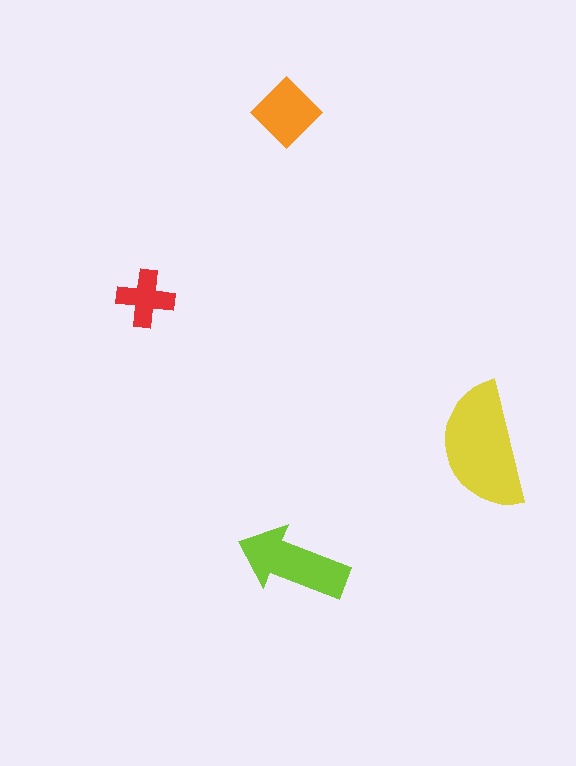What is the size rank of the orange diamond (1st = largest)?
3rd.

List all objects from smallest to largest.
The red cross, the orange diamond, the lime arrow, the yellow semicircle.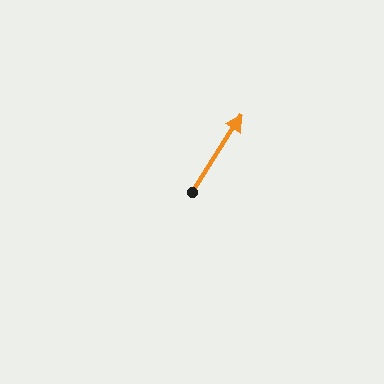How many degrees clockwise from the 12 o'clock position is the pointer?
Approximately 33 degrees.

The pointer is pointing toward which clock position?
Roughly 1 o'clock.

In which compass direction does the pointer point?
Northeast.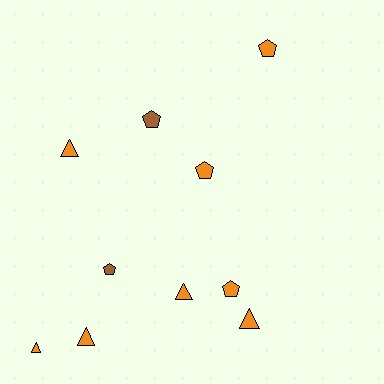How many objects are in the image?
There are 10 objects.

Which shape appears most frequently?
Triangle, with 5 objects.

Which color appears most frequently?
Orange, with 8 objects.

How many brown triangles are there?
There are no brown triangles.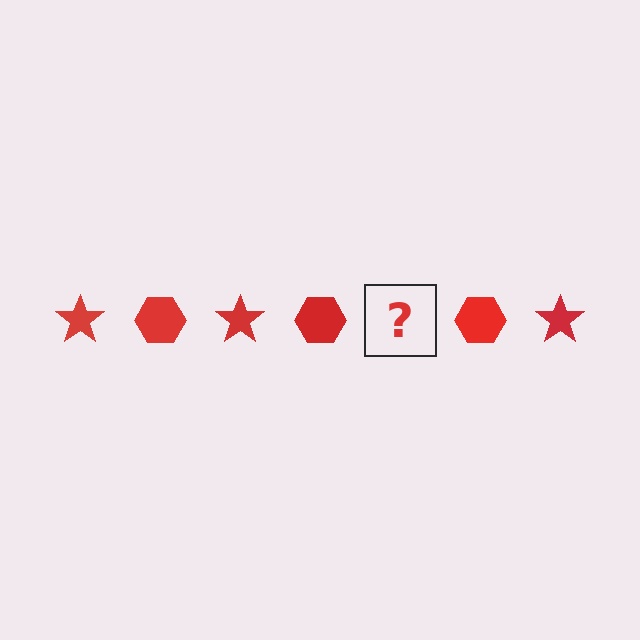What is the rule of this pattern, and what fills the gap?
The rule is that the pattern cycles through star, hexagon shapes in red. The gap should be filled with a red star.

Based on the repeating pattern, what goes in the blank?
The blank should be a red star.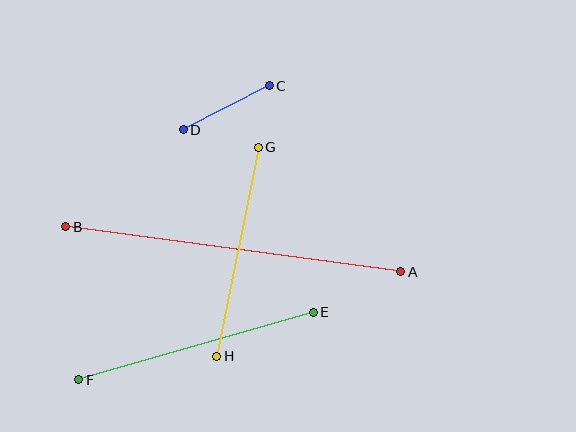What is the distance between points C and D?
The distance is approximately 96 pixels.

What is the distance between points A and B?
The distance is approximately 338 pixels.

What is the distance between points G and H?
The distance is approximately 213 pixels.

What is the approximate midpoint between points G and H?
The midpoint is at approximately (237, 252) pixels.